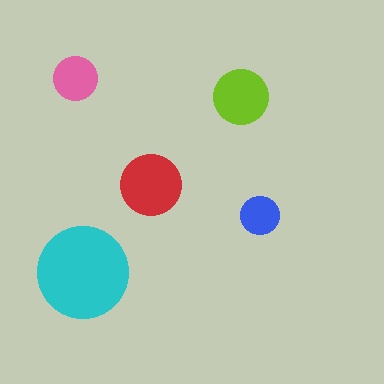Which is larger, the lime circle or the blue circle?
The lime one.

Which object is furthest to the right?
The blue circle is rightmost.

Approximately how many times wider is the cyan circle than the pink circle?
About 2 times wider.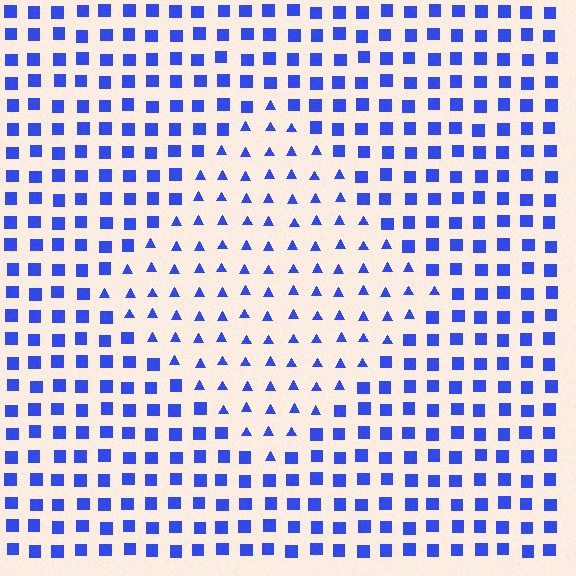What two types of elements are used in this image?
The image uses triangles inside the diamond region and squares outside it.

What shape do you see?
I see a diamond.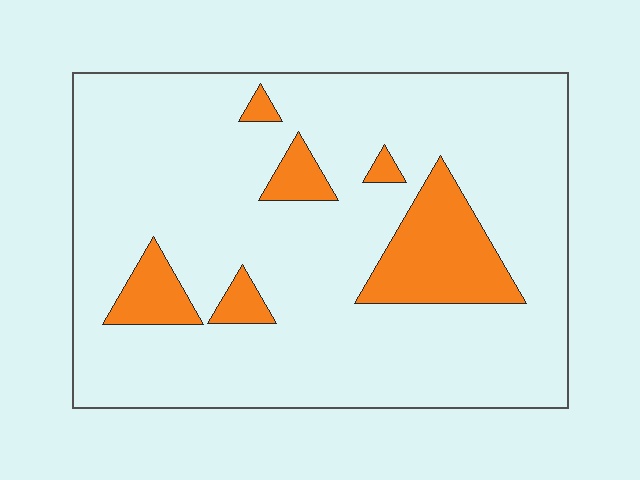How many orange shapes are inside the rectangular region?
6.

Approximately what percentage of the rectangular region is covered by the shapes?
Approximately 15%.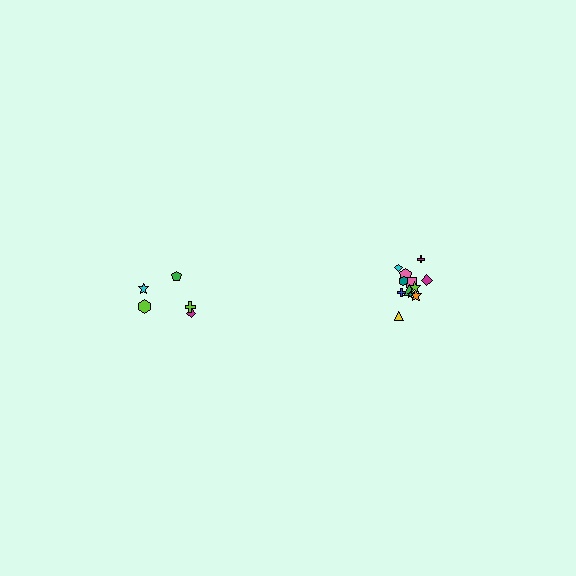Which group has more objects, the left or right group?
The right group.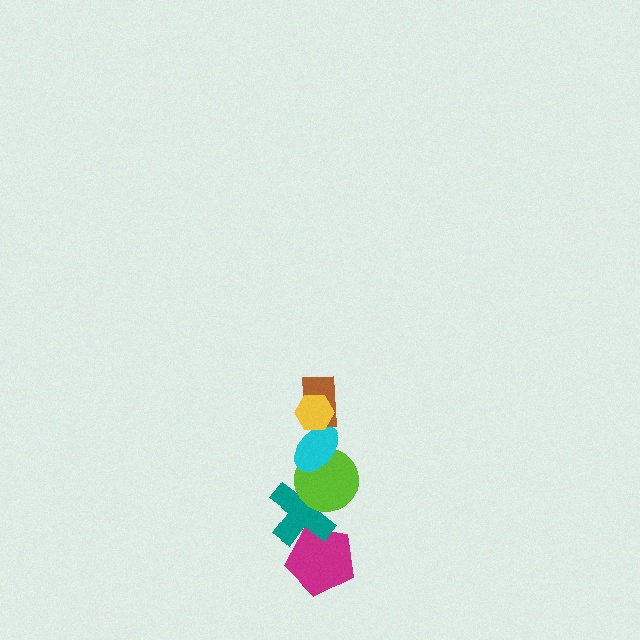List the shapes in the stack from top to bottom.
From top to bottom: the yellow hexagon, the brown rectangle, the cyan ellipse, the lime circle, the teal cross, the magenta pentagon.